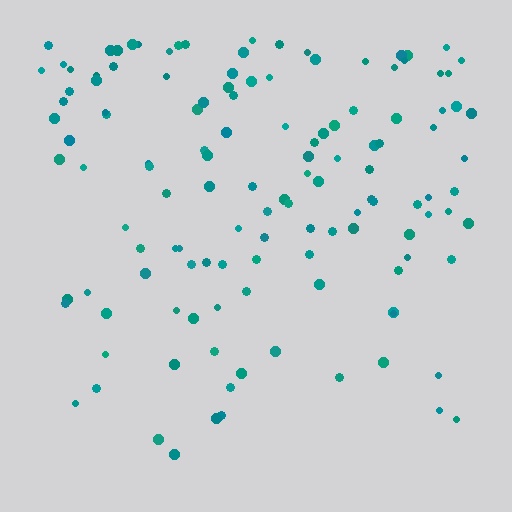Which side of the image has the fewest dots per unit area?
The bottom.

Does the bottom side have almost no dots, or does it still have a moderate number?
Still a moderate number, just noticeably fewer than the top.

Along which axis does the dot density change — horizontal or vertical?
Vertical.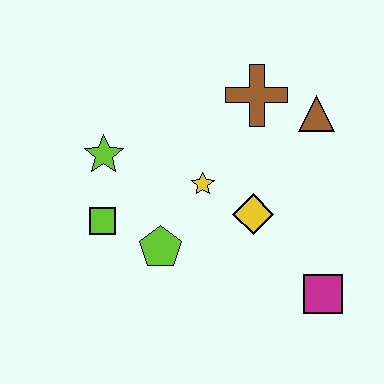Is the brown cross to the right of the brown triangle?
No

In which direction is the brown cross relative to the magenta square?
The brown cross is above the magenta square.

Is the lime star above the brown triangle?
No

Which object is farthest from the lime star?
The magenta square is farthest from the lime star.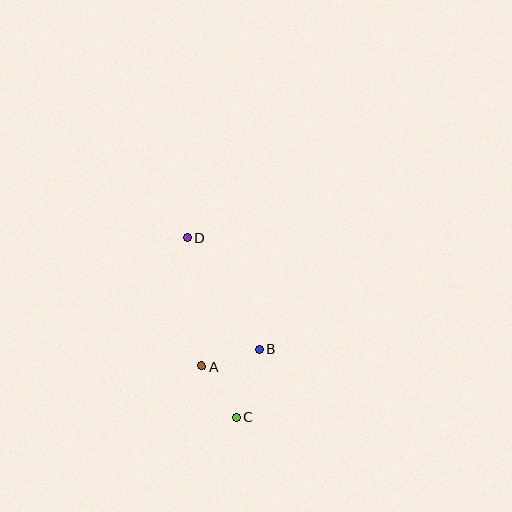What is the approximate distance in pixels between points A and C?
The distance between A and C is approximately 62 pixels.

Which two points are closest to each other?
Points A and B are closest to each other.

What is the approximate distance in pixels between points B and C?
The distance between B and C is approximately 72 pixels.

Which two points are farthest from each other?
Points C and D are farthest from each other.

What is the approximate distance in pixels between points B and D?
The distance between B and D is approximately 132 pixels.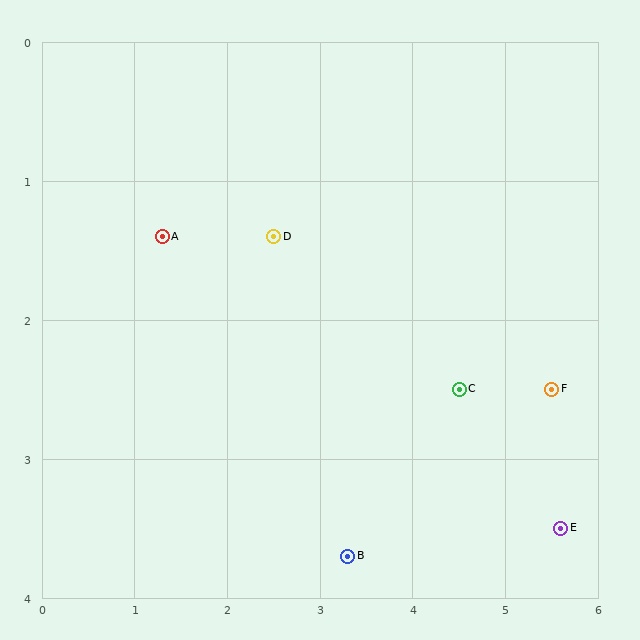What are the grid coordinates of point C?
Point C is at approximately (4.5, 2.5).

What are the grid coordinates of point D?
Point D is at approximately (2.5, 1.4).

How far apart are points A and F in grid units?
Points A and F are about 4.3 grid units apart.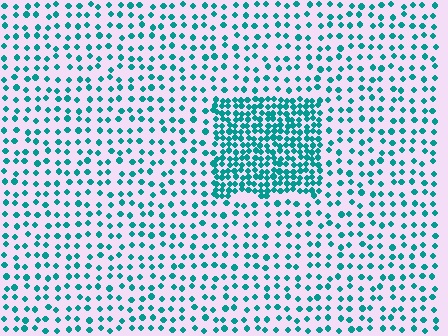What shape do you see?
I see a rectangle.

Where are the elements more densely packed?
The elements are more densely packed inside the rectangle boundary.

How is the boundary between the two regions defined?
The boundary is defined by a change in element density (approximately 2.6x ratio). All elements are the same color, size, and shape.